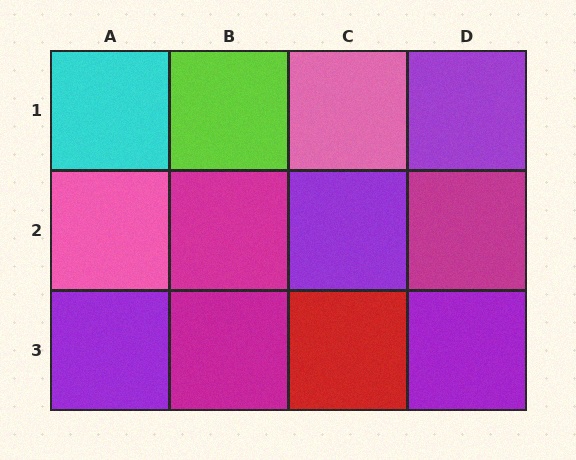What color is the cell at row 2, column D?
Magenta.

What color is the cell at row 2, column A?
Pink.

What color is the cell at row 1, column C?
Pink.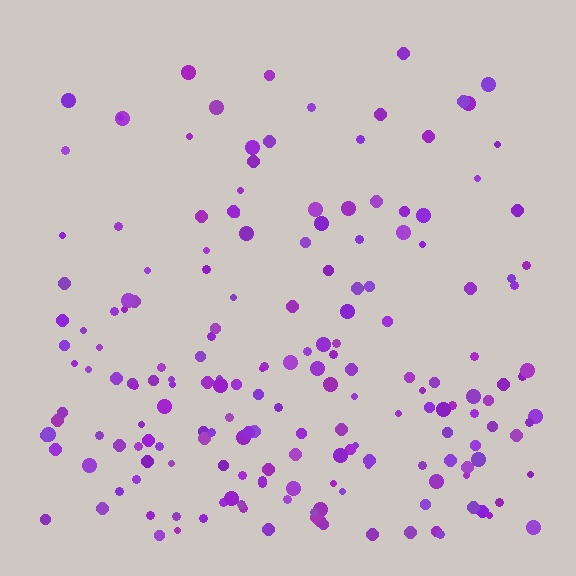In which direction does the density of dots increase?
From top to bottom, with the bottom side densest.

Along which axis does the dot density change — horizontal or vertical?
Vertical.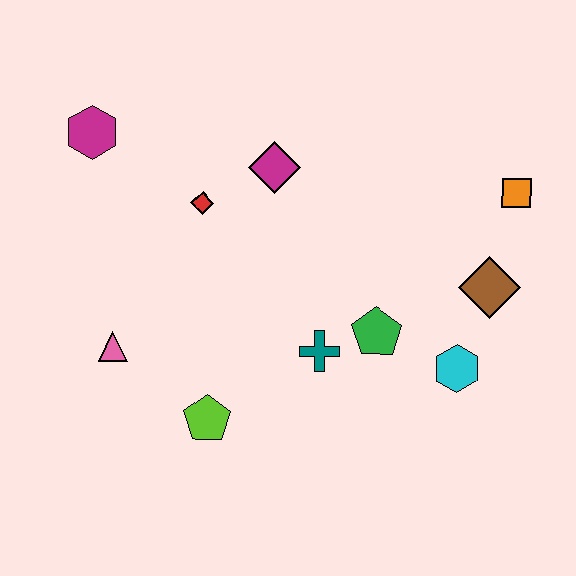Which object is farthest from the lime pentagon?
The orange square is farthest from the lime pentagon.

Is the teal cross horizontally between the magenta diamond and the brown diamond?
Yes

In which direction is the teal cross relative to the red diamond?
The teal cross is below the red diamond.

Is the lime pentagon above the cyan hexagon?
No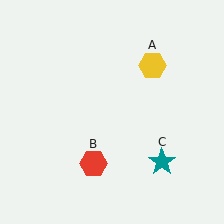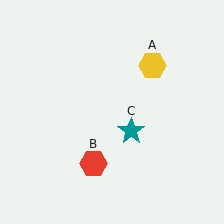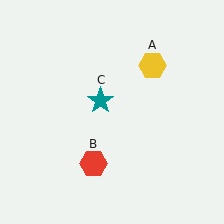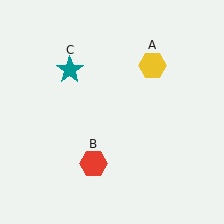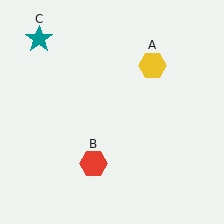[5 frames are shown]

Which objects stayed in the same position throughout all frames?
Yellow hexagon (object A) and red hexagon (object B) remained stationary.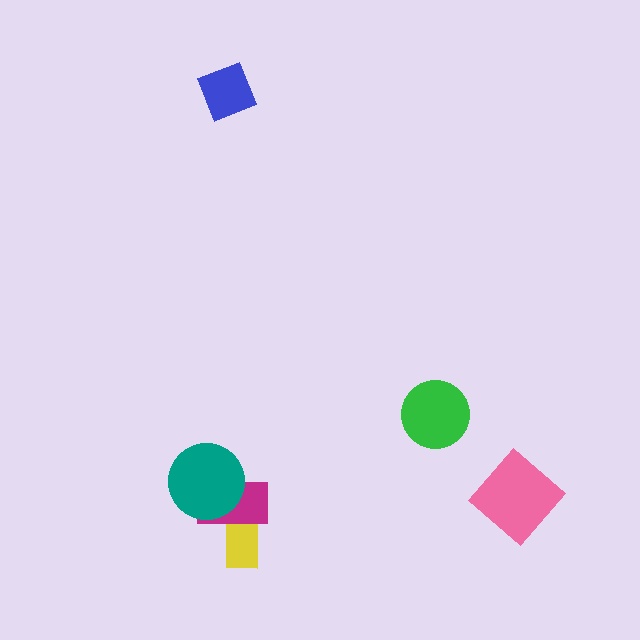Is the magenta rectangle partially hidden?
Yes, it is partially covered by another shape.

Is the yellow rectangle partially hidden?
Yes, it is partially covered by another shape.